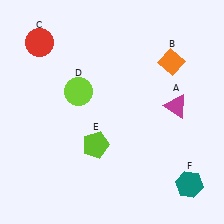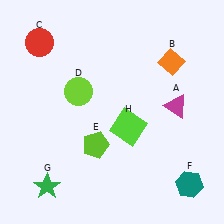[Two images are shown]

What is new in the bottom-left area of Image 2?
A green star (G) was added in the bottom-left area of Image 2.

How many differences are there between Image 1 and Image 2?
There are 2 differences between the two images.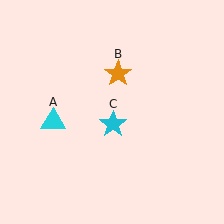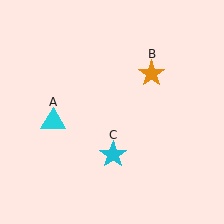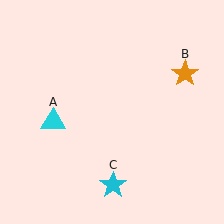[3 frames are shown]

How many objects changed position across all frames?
2 objects changed position: orange star (object B), cyan star (object C).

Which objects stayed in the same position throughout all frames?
Cyan triangle (object A) remained stationary.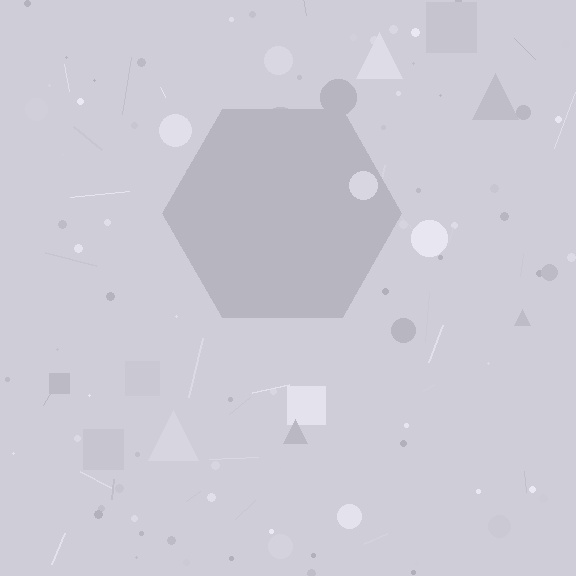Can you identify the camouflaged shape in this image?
The camouflaged shape is a hexagon.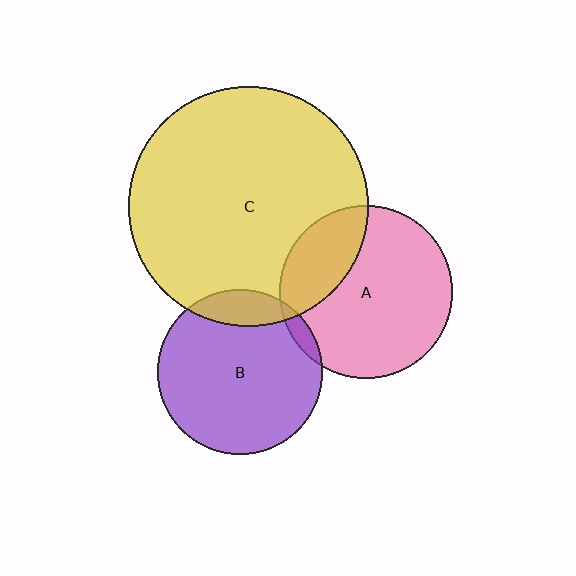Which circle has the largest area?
Circle C (yellow).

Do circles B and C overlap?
Yes.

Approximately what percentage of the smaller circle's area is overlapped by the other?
Approximately 15%.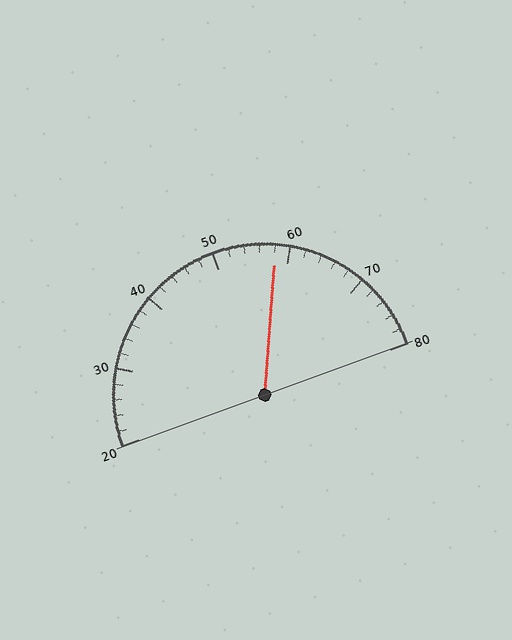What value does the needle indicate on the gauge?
The needle indicates approximately 58.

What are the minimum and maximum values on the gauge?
The gauge ranges from 20 to 80.